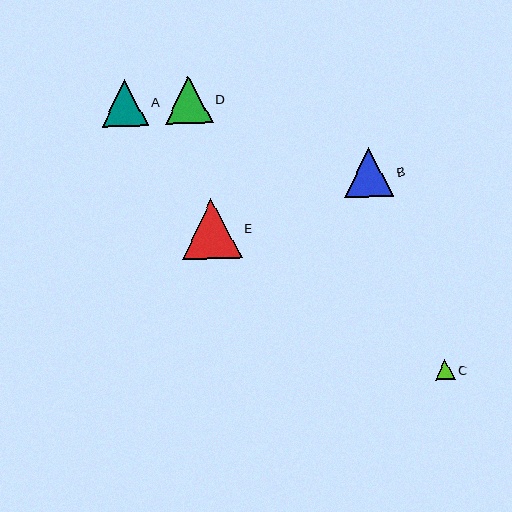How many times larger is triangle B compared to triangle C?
Triangle B is approximately 2.4 times the size of triangle C.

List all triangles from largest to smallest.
From largest to smallest: E, B, D, A, C.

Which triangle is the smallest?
Triangle C is the smallest with a size of approximately 20 pixels.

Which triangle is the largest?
Triangle E is the largest with a size of approximately 60 pixels.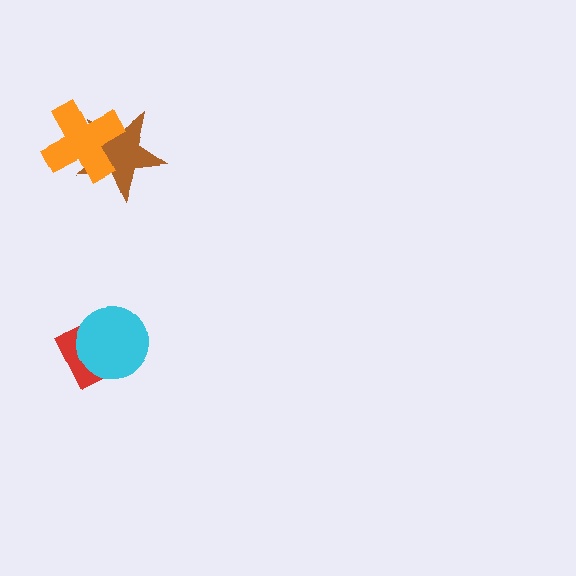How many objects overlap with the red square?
1 object overlaps with the red square.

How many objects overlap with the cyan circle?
1 object overlaps with the cyan circle.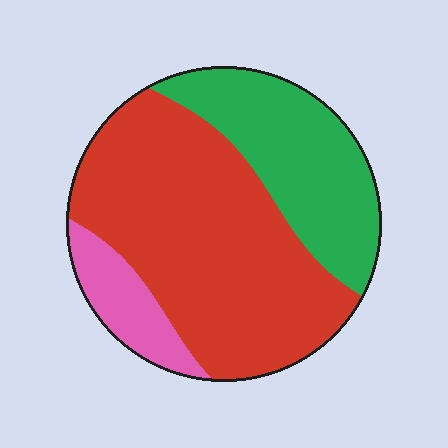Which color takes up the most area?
Red, at roughly 60%.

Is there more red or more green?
Red.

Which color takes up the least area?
Pink, at roughly 10%.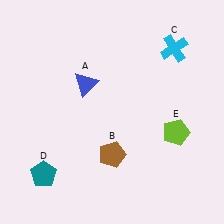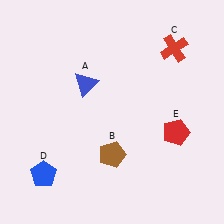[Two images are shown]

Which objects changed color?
C changed from cyan to red. D changed from teal to blue. E changed from lime to red.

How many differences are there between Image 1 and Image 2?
There are 3 differences between the two images.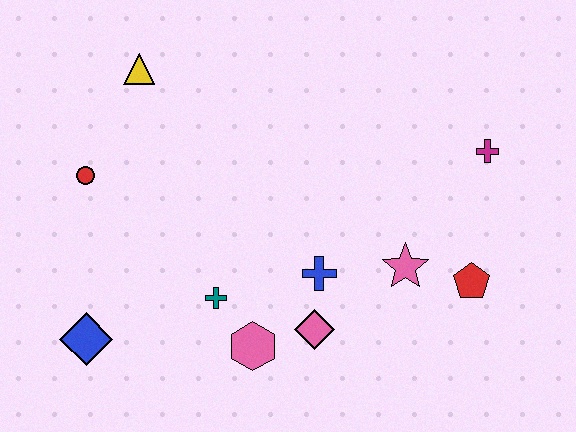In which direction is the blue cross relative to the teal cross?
The blue cross is to the right of the teal cross.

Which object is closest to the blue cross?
The pink diamond is closest to the blue cross.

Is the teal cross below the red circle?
Yes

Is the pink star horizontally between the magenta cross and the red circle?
Yes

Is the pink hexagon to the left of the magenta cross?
Yes